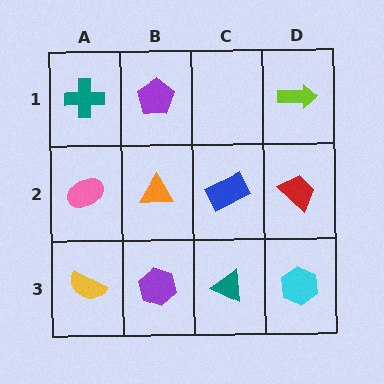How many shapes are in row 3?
4 shapes.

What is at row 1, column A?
A teal cross.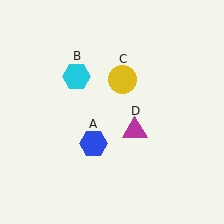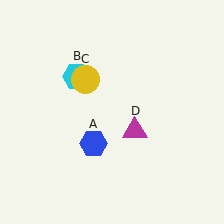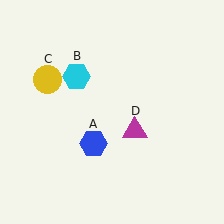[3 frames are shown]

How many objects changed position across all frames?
1 object changed position: yellow circle (object C).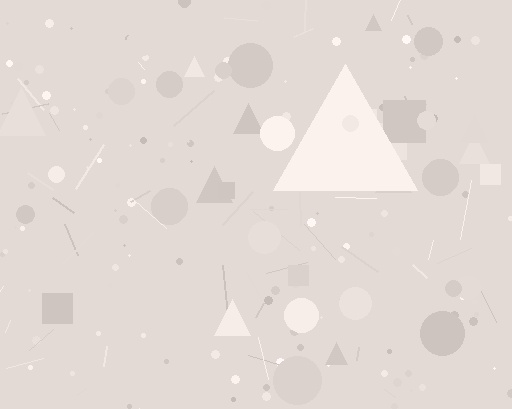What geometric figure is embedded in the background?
A triangle is embedded in the background.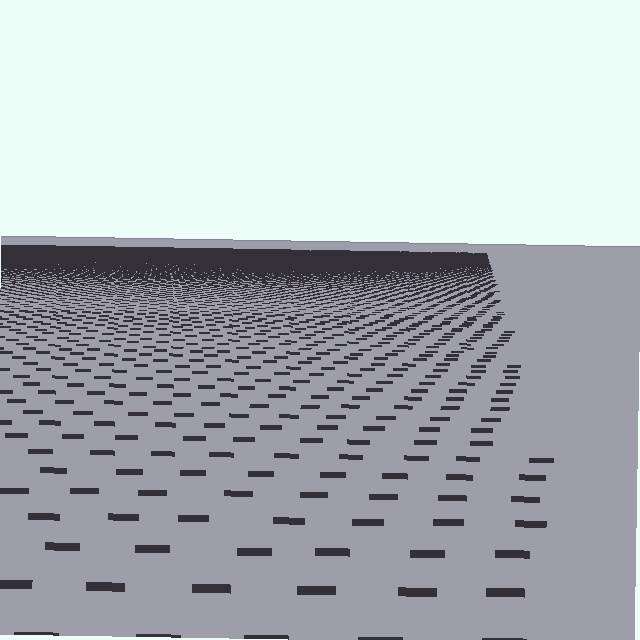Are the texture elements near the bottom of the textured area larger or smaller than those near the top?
Larger. Near the bottom, elements are closer to the viewer and appear at a bigger on-screen size.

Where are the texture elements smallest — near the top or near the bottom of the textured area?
Near the top.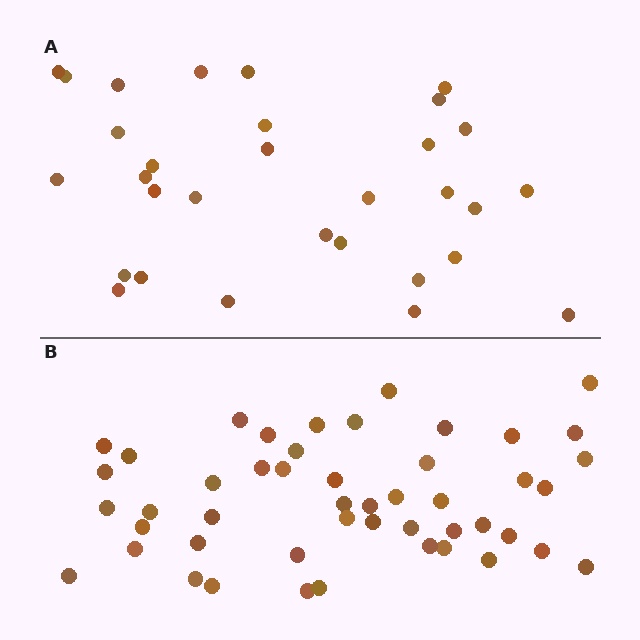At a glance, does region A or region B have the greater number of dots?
Region B (the bottom region) has more dots.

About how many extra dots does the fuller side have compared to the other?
Region B has approximately 15 more dots than region A.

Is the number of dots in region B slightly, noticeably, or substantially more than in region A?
Region B has substantially more. The ratio is roughly 1.5 to 1.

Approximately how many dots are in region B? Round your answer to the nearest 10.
About 50 dots. (The exact count is 48, which rounds to 50.)